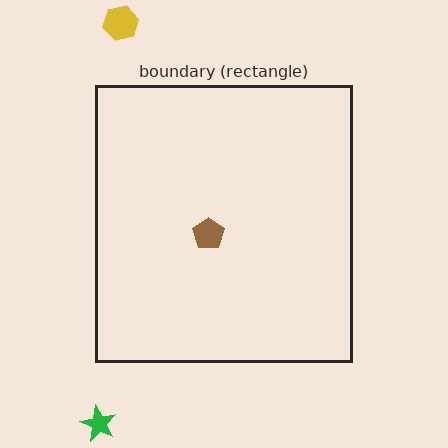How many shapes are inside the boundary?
1 inside, 2 outside.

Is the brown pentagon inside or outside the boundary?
Inside.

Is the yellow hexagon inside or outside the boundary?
Outside.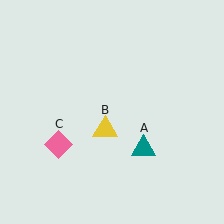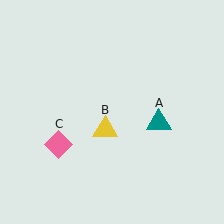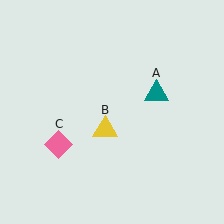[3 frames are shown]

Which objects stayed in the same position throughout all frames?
Yellow triangle (object B) and pink diamond (object C) remained stationary.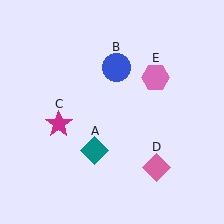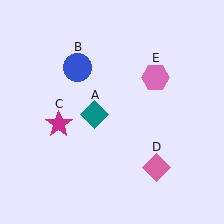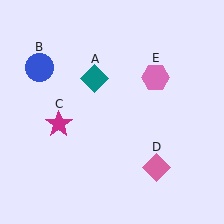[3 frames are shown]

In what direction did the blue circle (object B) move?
The blue circle (object B) moved left.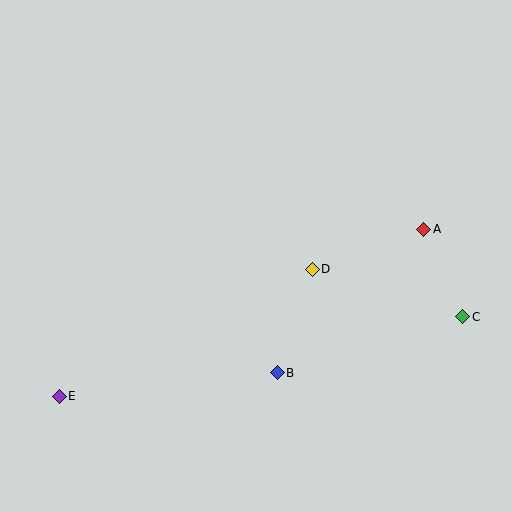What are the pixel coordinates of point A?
Point A is at (424, 229).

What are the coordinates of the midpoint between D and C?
The midpoint between D and C is at (387, 293).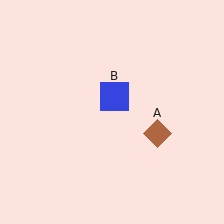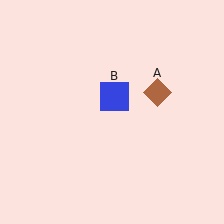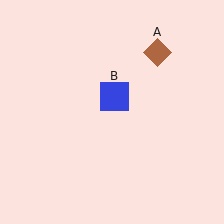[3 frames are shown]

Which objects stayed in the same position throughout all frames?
Blue square (object B) remained stationary.